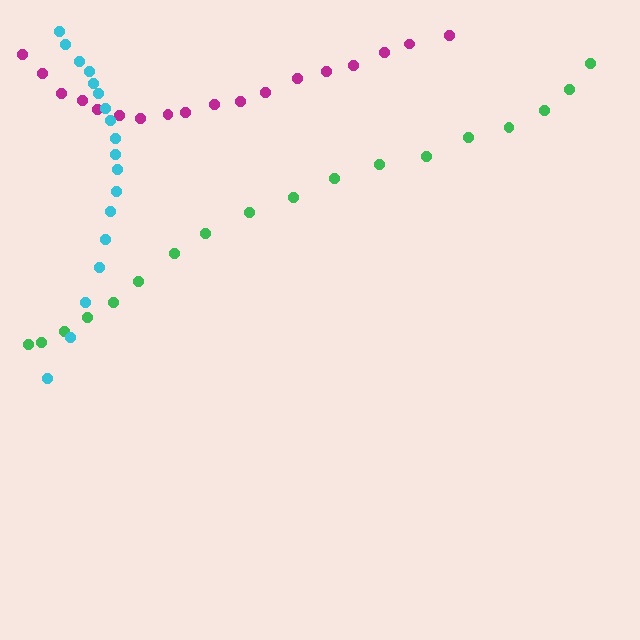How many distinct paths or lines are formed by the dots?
There are 3 distinct paths.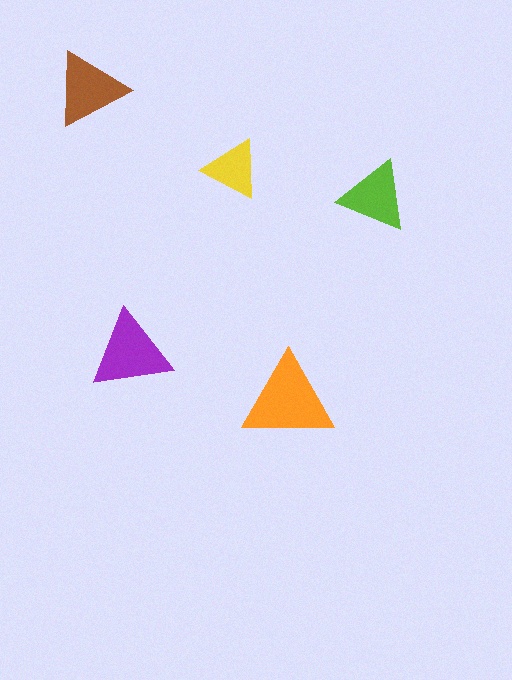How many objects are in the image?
There are 5 objects in the image.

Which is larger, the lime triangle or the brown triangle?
The brown one.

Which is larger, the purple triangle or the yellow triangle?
The purple one.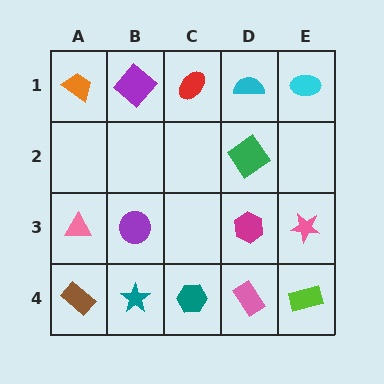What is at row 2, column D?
A green diamond.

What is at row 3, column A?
A pink triangle.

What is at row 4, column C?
A teal hexagon.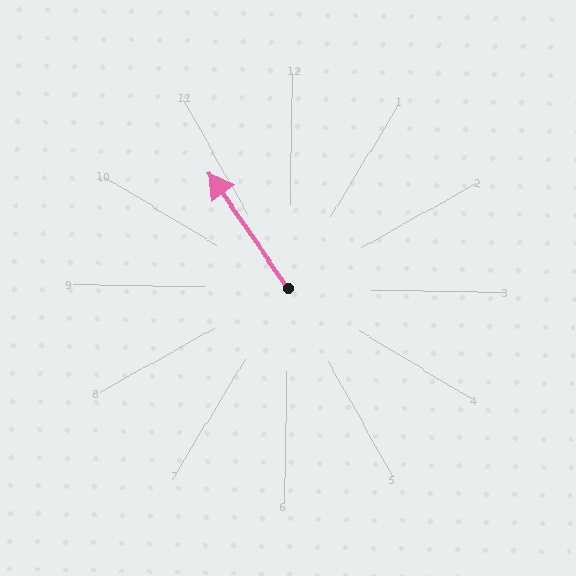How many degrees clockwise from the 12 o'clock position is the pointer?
Approximately 324 degrees.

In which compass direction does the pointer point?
Northwest.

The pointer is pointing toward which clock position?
Roughly 11 o'clock.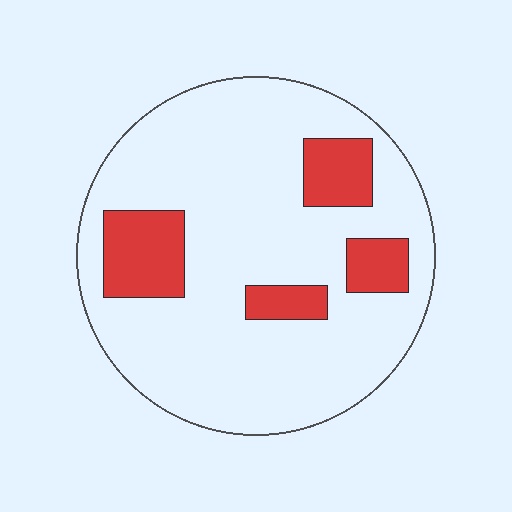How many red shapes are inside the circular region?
4.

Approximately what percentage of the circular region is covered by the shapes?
Approximately 20%.